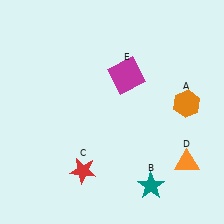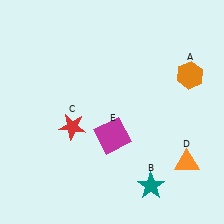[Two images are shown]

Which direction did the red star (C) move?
The red star (C) moved up.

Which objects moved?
The objects that moved are: the orange hexagon (A), the red star (C), the magenta square (E).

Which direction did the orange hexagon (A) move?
The orange hexagon (A) moved up.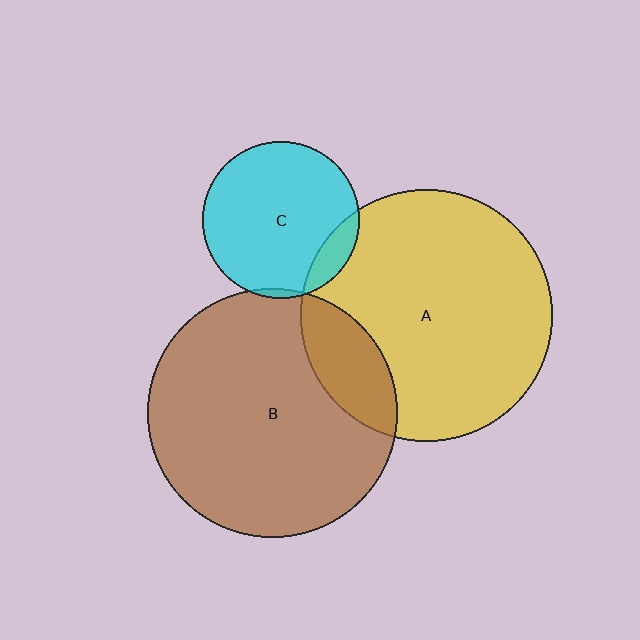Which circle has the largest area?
Circle A (yellow).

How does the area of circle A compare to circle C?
Approximately 2.6 times.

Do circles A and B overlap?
Yes.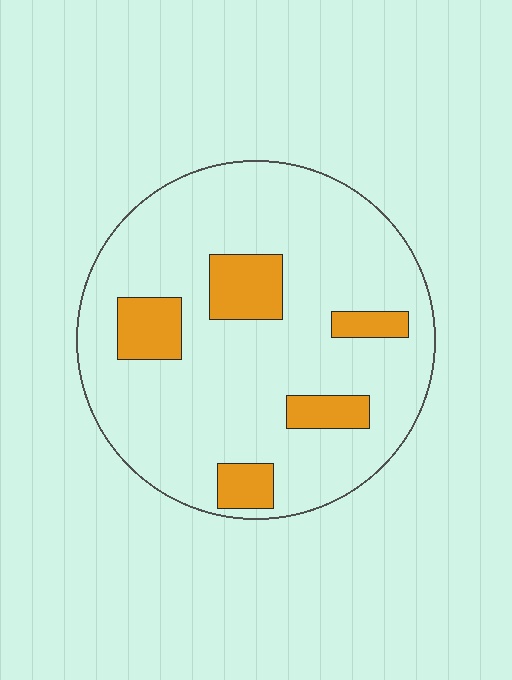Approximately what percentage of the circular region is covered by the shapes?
Approximately 15%.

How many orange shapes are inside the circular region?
5.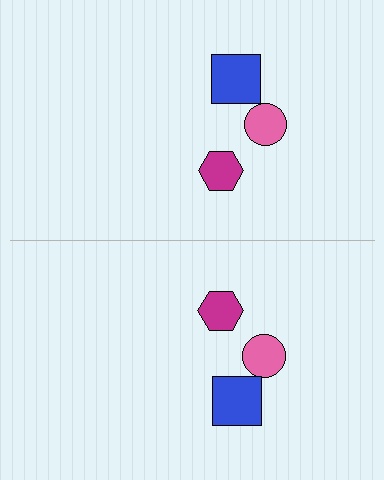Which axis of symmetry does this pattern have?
The pattern has a horizontal axis of symmetry running through the center of the image.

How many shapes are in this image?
There are 6 shapes in this image.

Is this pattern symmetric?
Yes, this pattern has bilateral (reflection) symmetry.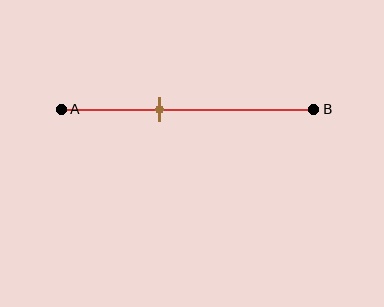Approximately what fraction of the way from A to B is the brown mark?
The brown mark is approximately 40% of the way from A to B.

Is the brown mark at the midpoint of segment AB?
No, the mark is at about 40% from A, not at the 50% midpoint.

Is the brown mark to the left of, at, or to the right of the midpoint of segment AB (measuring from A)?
The brown mark is to the left of the midpoint of segment AB.